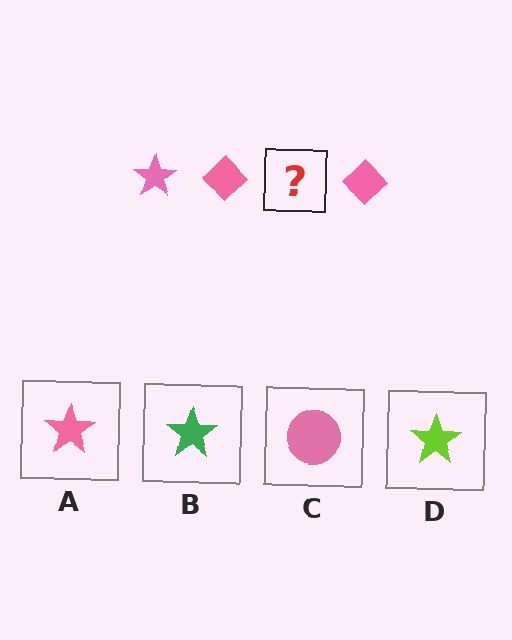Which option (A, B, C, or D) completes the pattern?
A.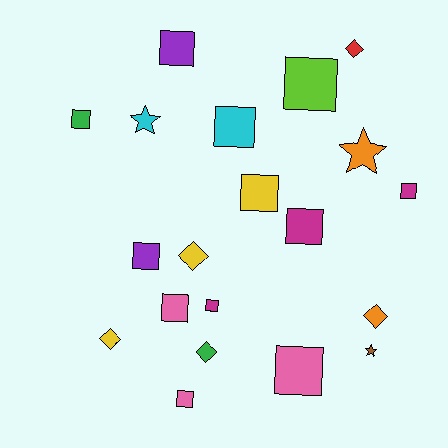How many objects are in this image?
There are 20 objects.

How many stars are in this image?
There are 3 stars.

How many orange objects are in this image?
There are 2 orange objects.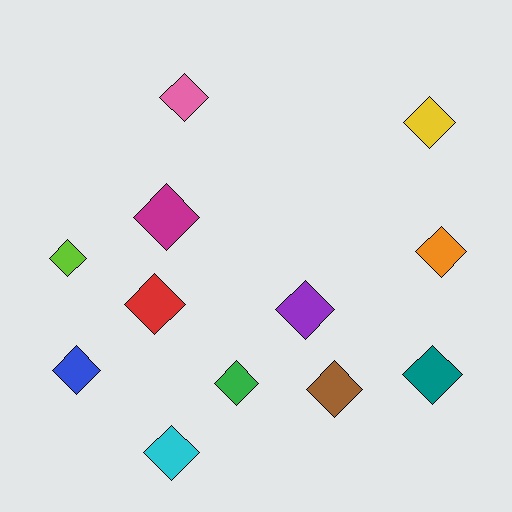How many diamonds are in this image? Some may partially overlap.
There are 12 diamonds.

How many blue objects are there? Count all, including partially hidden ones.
There is 1 blue object.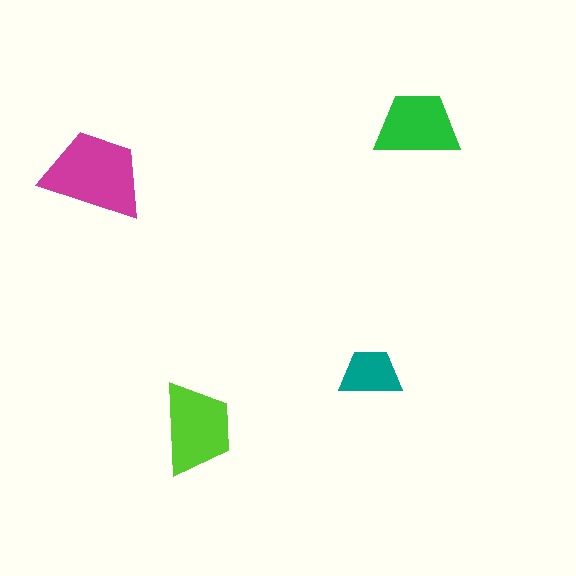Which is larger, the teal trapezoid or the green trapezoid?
The green one.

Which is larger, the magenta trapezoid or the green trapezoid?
The magenta one.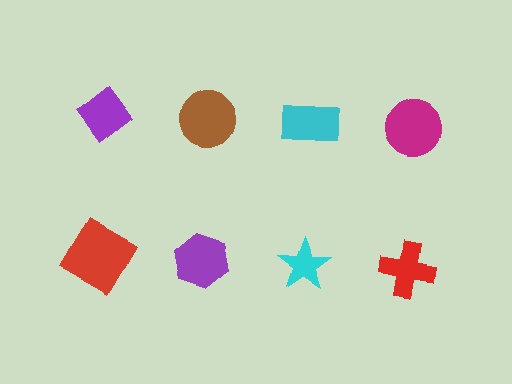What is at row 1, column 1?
A purple diamond.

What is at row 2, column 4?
A red cross.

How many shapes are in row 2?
4 shapes.